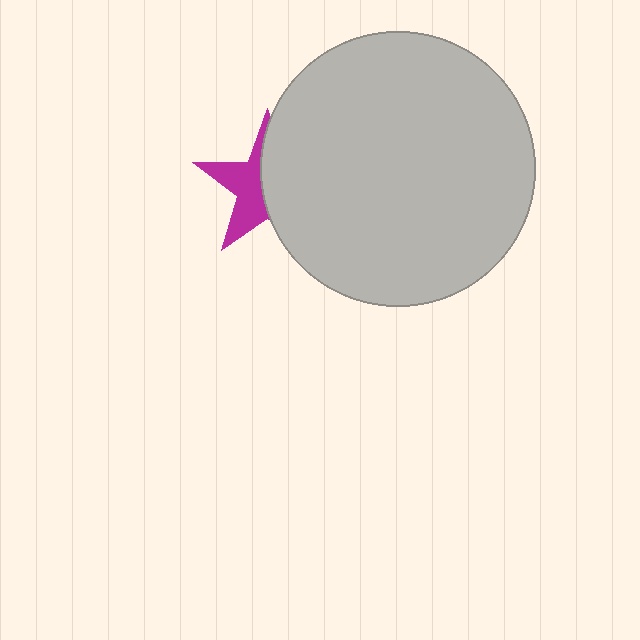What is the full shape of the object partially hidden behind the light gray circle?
The partially hidden object is a magenta star.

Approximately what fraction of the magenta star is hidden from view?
Roughly 55% of the magenta star is hidden behind the light gray circle.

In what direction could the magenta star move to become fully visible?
The magenta star could move left. That would shift it out from behind the light gray circle entirely.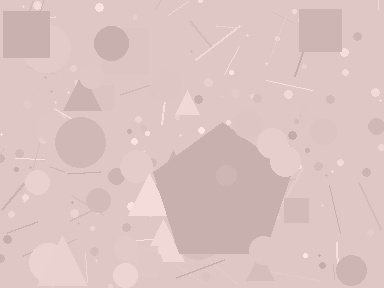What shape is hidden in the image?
A pentagon is hidden in the image.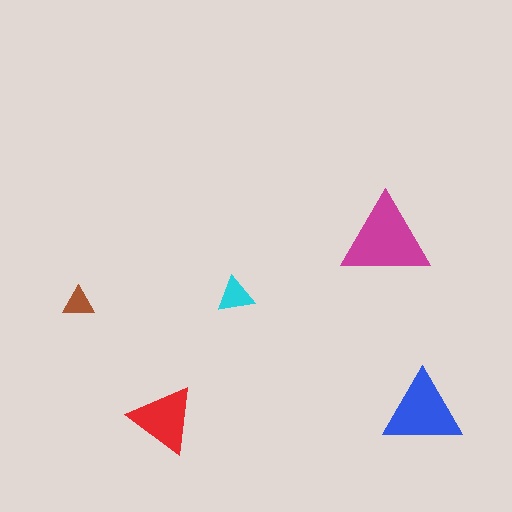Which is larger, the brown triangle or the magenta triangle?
The magenta one.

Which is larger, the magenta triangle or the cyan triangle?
The magenta one.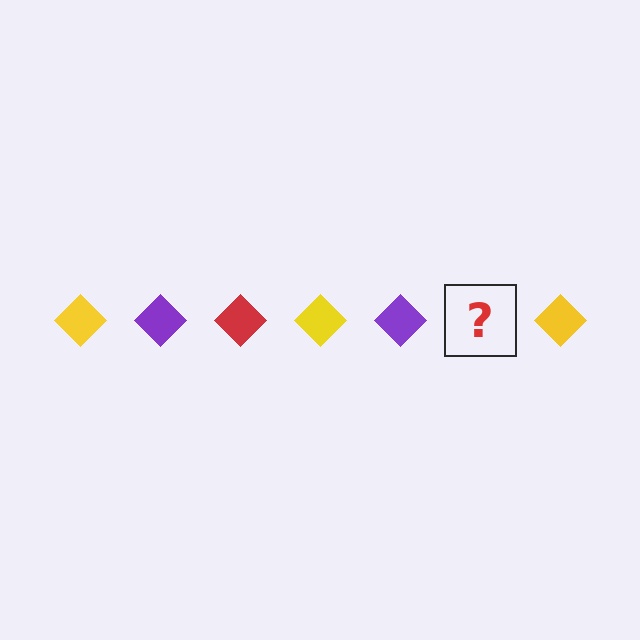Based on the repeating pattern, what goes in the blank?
The blank should be a red diamond.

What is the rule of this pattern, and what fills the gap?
The rule is that the pattern cycles through yellow, purple, red diamonds. The gap should be filled with a red diamond.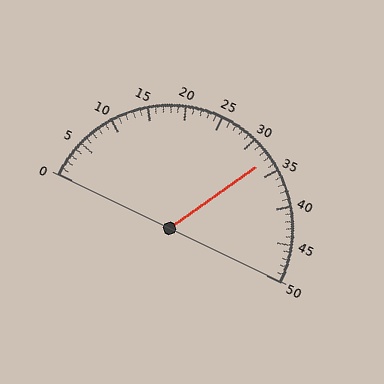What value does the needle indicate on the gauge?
The needle indicates approximately 33.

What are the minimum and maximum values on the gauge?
The gauge ranges from 0 to 50.